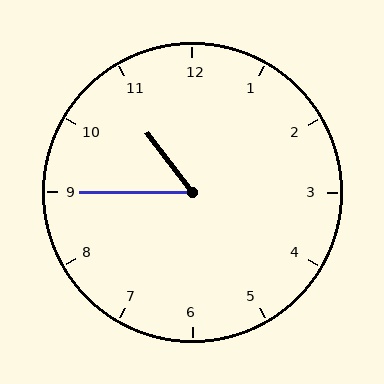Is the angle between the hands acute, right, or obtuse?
It is acute.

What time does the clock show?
10:45.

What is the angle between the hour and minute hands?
Approximately 52 degrees.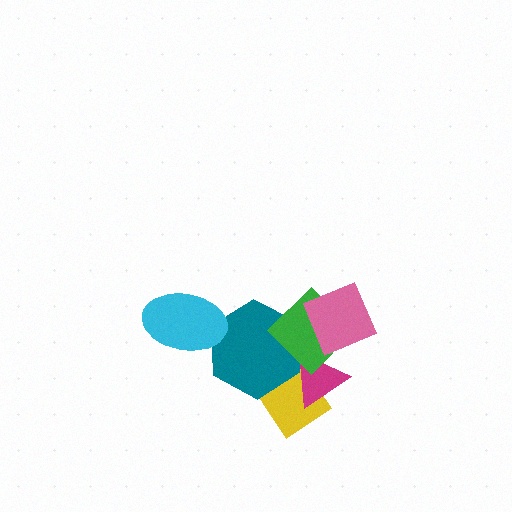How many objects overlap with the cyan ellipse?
1 object overlaps with the cyan ellipse.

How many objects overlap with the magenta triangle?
4 objects overlap with the magenta triangle.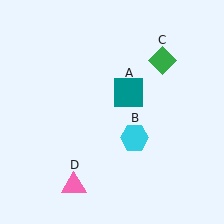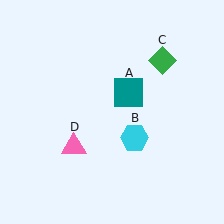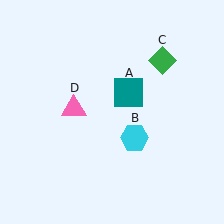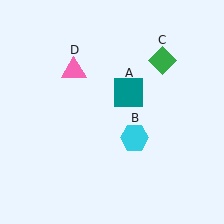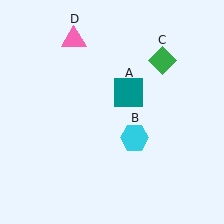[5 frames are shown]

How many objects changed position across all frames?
1 object changed position: pink triangle (object D).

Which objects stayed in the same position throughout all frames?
Teal square (object A) and cyan hexagon (object B) and green diamond (object C) remained stationary.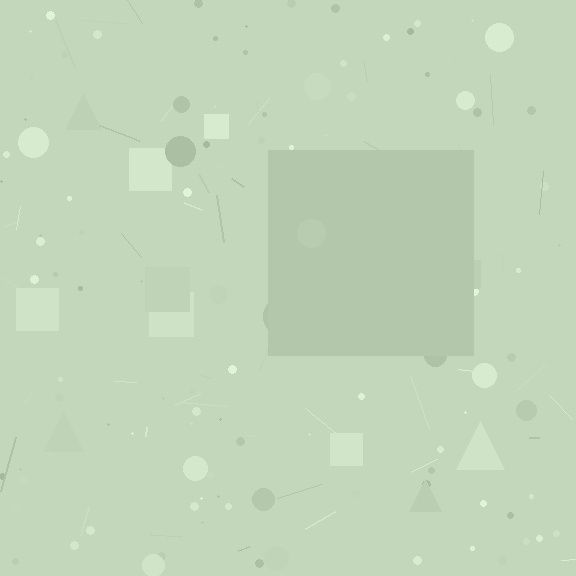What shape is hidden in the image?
A square is hidden in the image.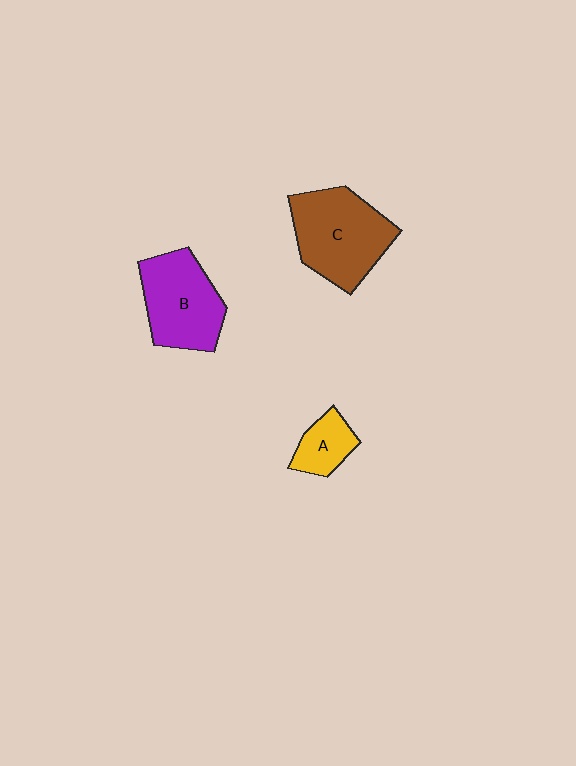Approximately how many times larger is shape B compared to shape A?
Approximately 2.3 times.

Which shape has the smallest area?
Shape A (yellow).